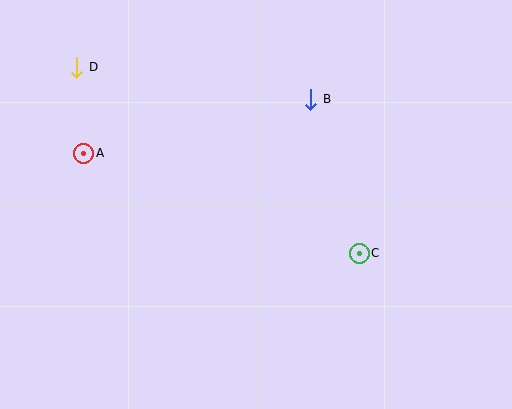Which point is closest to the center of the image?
Point C at (359, 253) is closest to the center.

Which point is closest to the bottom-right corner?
Point C is closest to the bottom-right corner.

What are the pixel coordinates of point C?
Point C is at (359, 253).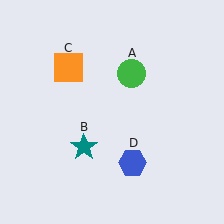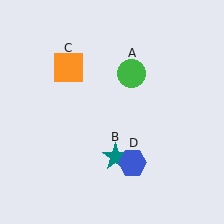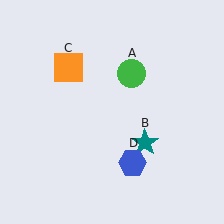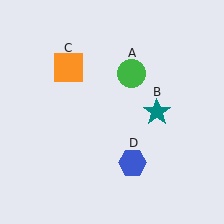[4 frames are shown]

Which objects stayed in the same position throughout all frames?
Green circle (object A) and orange square (object C) and blue hexagon (object D) remained stationary.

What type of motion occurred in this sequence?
The teal star (object B) rotated counterclockwise around the center of the scene.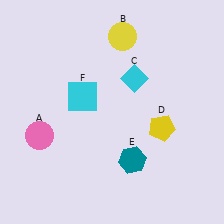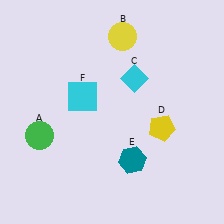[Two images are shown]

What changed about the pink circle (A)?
In Image 1, A is pink. In Image 2, it changed to green.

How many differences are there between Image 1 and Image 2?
There is 1 difference between the two images.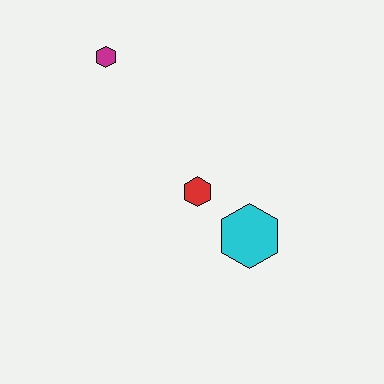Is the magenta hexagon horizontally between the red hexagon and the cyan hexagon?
No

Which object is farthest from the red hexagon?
The magenta hexagon is farthest from the red hexagon.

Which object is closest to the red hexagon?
The cyan hexagon is closest to the red hexagon.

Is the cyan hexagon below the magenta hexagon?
Yes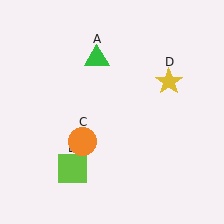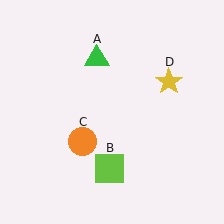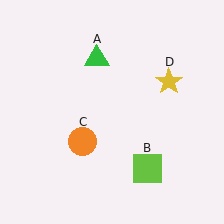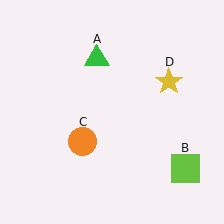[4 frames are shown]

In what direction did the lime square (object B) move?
The lime square (object B) moved right.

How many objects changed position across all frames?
1 object changed position: lime square (object B).